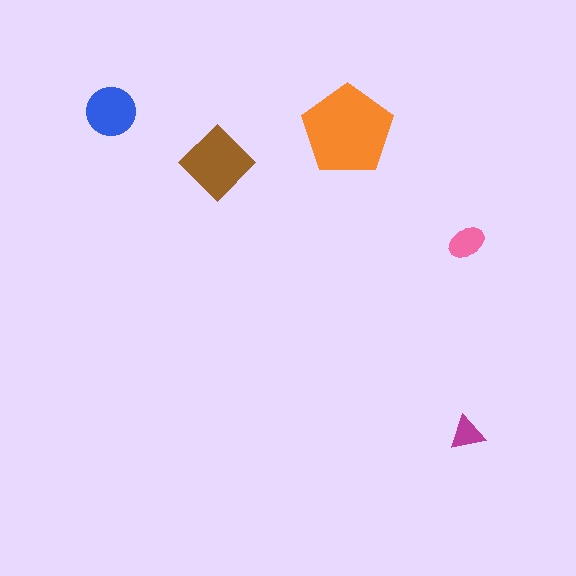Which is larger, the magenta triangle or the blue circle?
The blue circle.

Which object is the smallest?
The magenta triangle.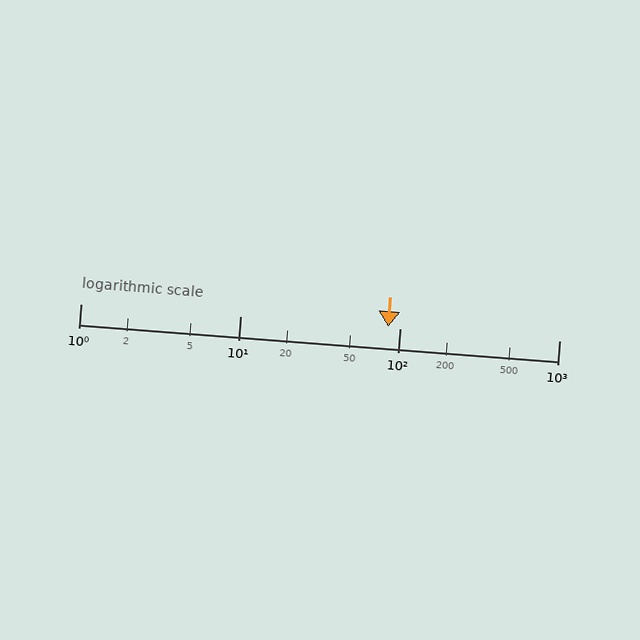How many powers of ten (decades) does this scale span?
The scale spans 3 decades, from 1 to 1000.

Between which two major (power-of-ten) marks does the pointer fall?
The pointer is between 10 and 100.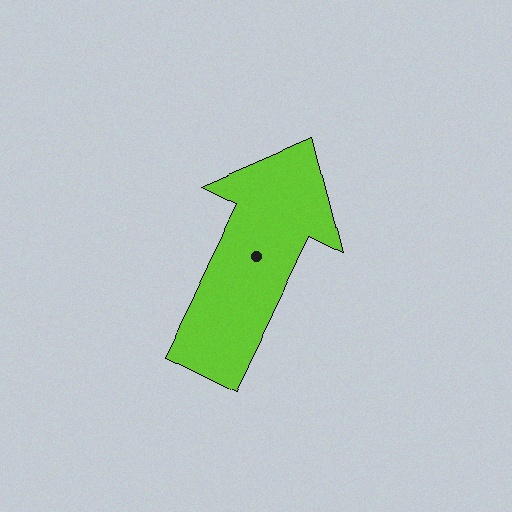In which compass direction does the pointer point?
Northeast.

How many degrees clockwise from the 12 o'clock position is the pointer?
Approximately 26 degrees.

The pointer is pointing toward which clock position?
Roughly 1 o'clock.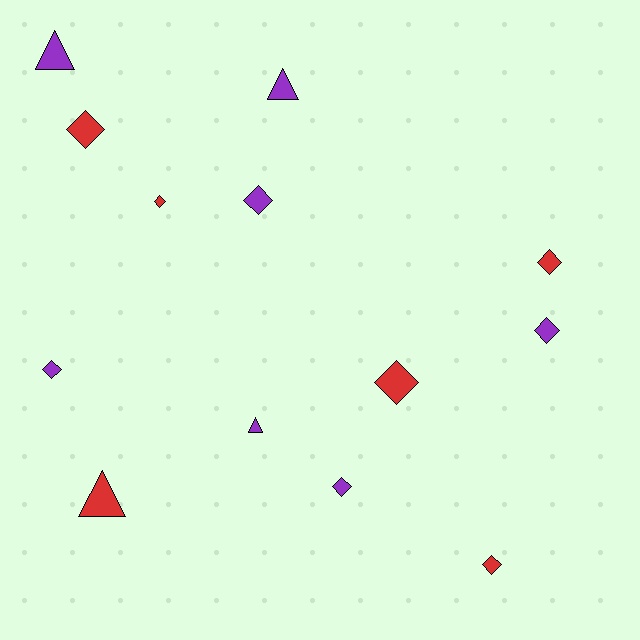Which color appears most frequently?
Purple, with 7 objects.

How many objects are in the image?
There are 13 objects.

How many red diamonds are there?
There are 5 red diamonds.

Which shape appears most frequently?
Diamond, with 9 objects.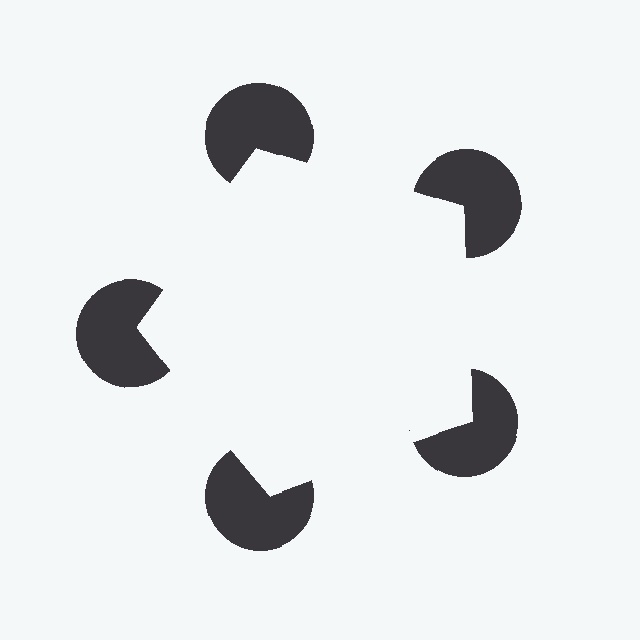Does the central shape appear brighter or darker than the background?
It typically appears slightly brighter than the background, even though no actual brightness change is drawn.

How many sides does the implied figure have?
5 sides.